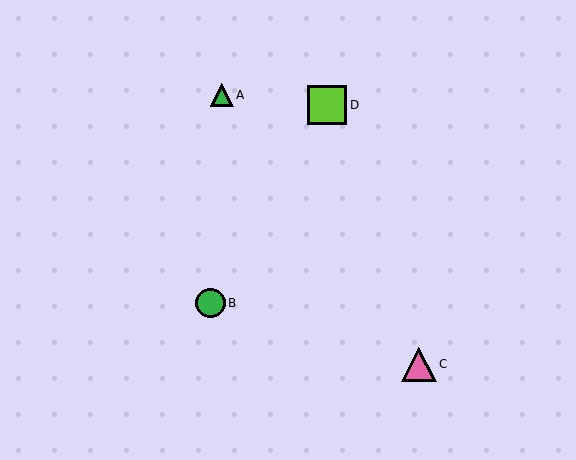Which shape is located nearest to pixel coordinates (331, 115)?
The lime square (labeled D) at (327, 105) is nearest to that location.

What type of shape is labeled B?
Shape B is a green circle.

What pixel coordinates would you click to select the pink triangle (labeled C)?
Click at (419, 364) to select the pink triangle C.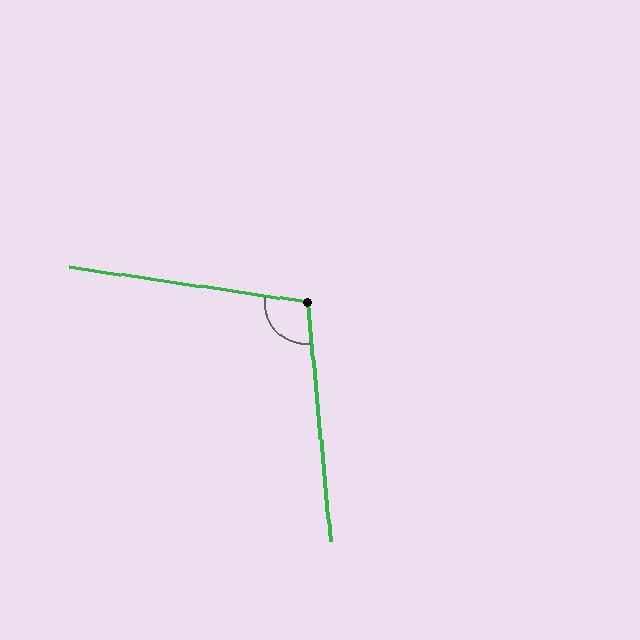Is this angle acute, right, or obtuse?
It is obtuse.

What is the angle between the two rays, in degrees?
Approximately 104 degrees.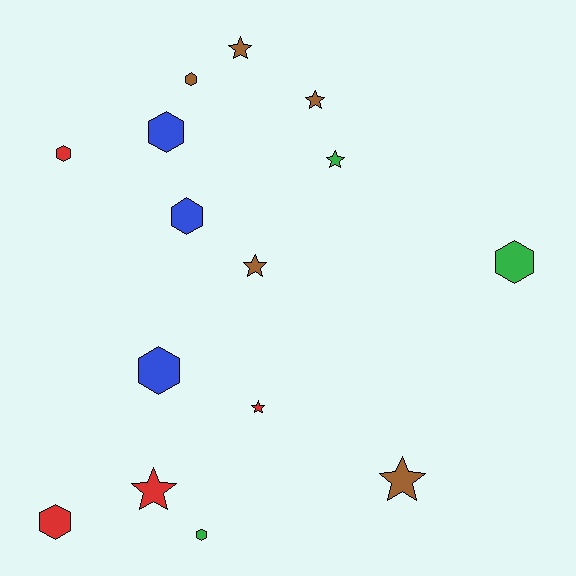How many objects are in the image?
There are 15 objects.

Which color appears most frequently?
Brown, with 5 objects.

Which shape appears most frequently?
Hexagon, with 8 objects.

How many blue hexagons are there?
There are 3 blue hexagons.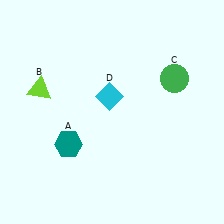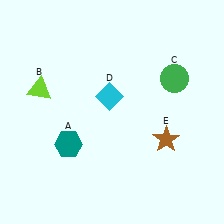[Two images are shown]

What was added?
A brown star (E) was added in Image 2.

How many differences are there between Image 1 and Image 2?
There is 1 difference between the two images.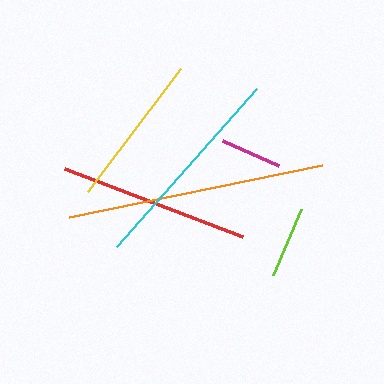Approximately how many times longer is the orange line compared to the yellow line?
The orange line is approximately 1.7 times the length of the yellow line.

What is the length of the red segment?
The red segment is approximately 190 pixels long.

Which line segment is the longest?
The orange line is the longest at approximately 258 pixels.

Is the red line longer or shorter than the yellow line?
The red line is longer than the yellow line.